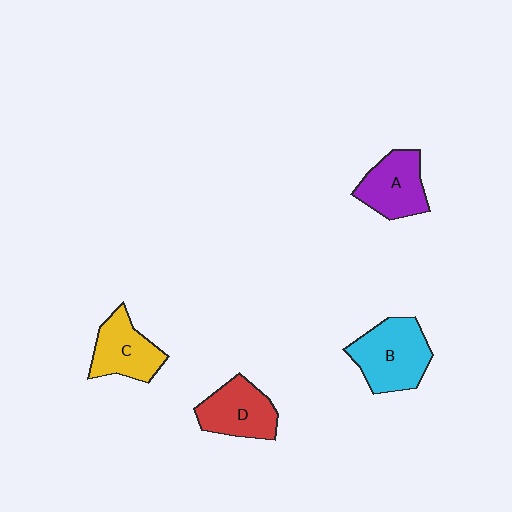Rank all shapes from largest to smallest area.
From largest to smallest: B (cyan), D (red), A (purple), C (yellow).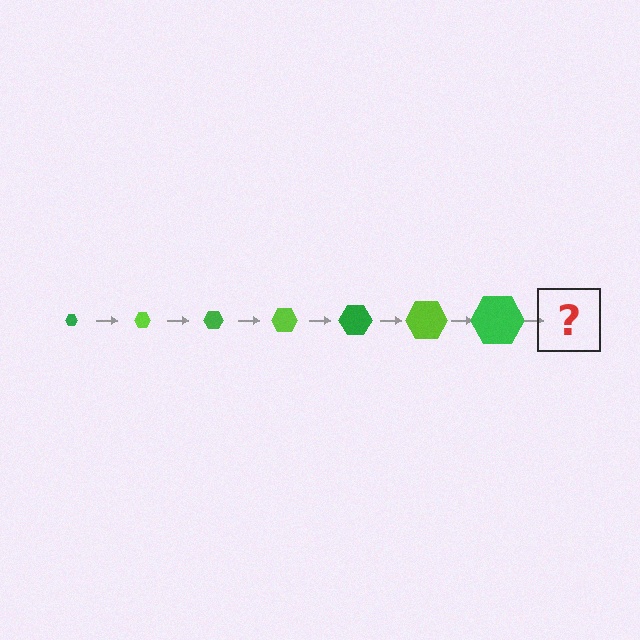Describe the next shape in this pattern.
It should be a lime hexagon, larger than the previous one.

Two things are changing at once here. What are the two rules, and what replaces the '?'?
The two rules are that the hexagon grows larger each step and the color cycles through green and lime. The '?' should be a lime hexagon, larger than the previous one.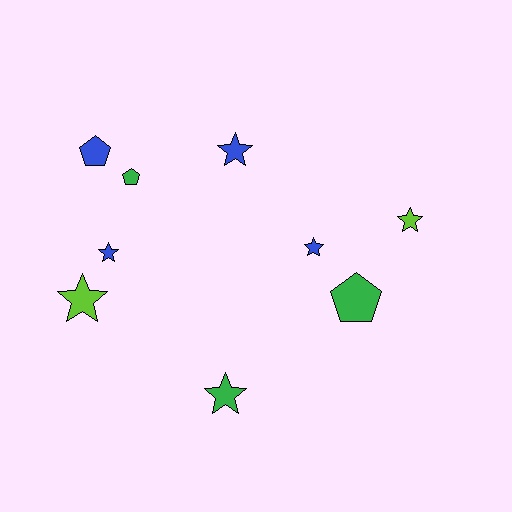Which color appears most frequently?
Blue, with 4 objects.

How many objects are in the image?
There are 9 objects.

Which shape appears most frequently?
Star, with 6 objects.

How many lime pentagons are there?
There are no lime pentagons.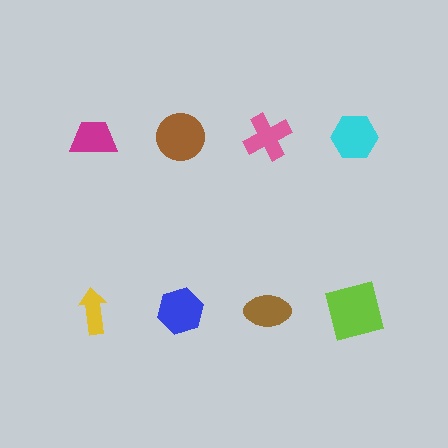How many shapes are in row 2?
4 shapes.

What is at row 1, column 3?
A pink cross.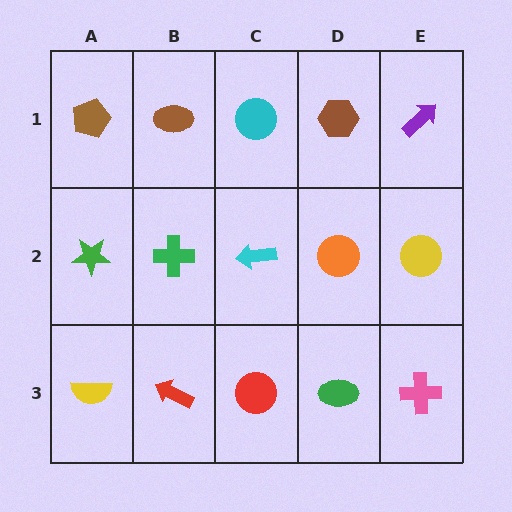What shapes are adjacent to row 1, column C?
A cyan arrow (row 2, column C), a brown ellipse (row 1, column B), a brown hexagon (row 1, column D).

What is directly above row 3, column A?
A green star.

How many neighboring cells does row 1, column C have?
3.